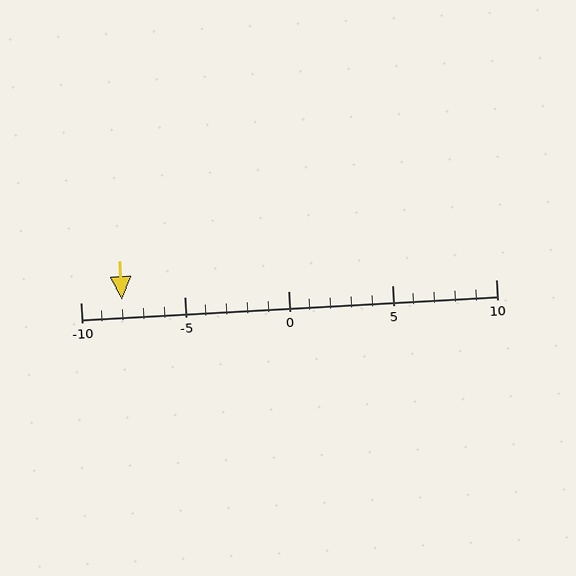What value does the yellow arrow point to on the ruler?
The yellow arrow points to approximately -8.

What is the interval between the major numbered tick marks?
The major tick marks are spaced 5 units apart.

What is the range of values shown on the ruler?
The ruler shows values from -10 to 10.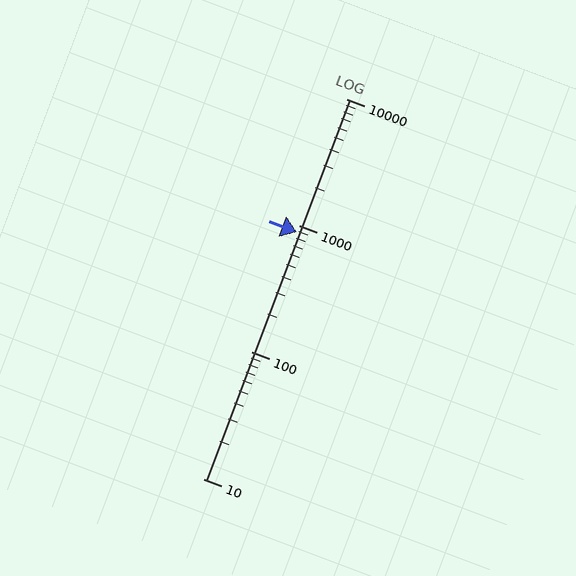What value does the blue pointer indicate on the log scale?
The pointer indicates approximately 890.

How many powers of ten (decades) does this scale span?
The scale spans 3 decades, from 10 to 10000.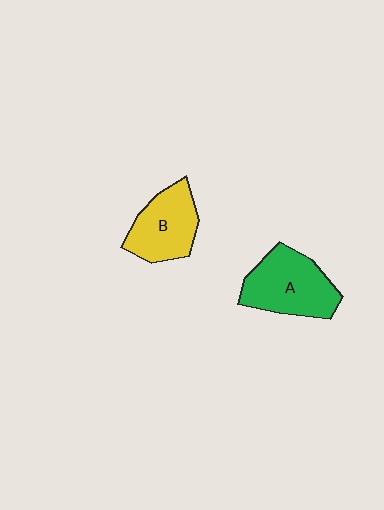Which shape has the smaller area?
Shape B (yellow).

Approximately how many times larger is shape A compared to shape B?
Approximately 1.2 times.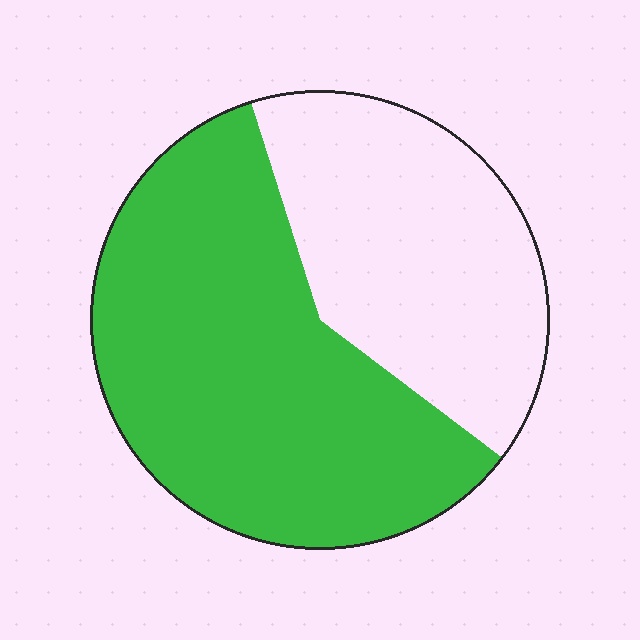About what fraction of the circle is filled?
About three fifths (3/5).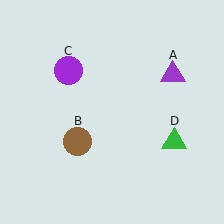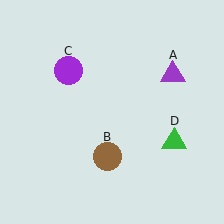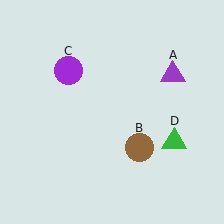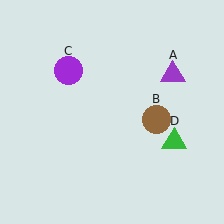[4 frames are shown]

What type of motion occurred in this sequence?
The brown circle (object B) rotated counterclockwise around the center of the scene.